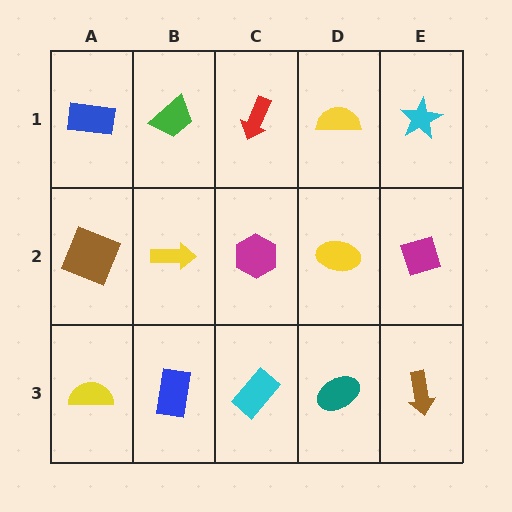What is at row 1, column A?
A blue rectangle.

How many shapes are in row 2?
5 shapes.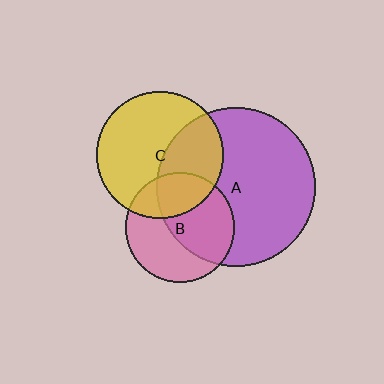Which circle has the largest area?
Circle A (purple).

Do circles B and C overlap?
Yes.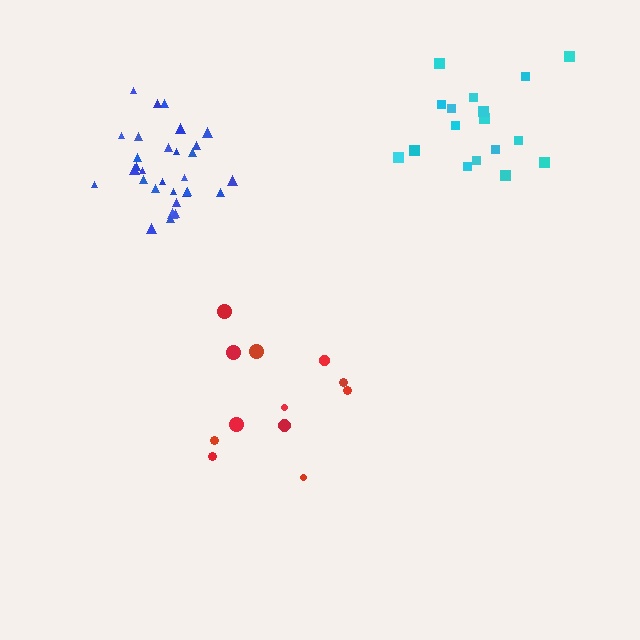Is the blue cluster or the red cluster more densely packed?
Blue.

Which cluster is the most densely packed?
Blue.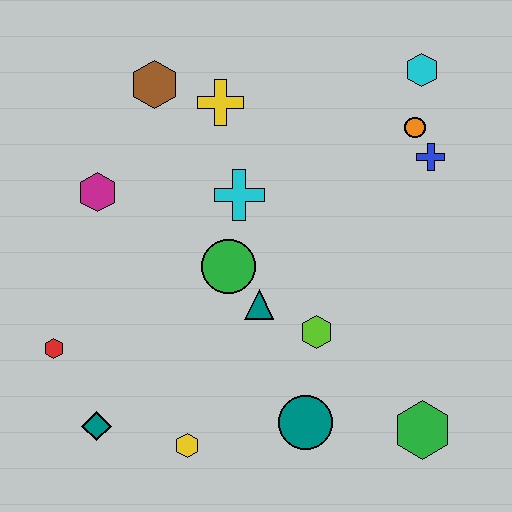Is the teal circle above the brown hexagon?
No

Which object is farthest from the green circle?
The cyan hexagon is farthest from the green circle.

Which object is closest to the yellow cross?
The brown hexagon is closest to the yellow cross.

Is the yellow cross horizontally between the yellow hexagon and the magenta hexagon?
No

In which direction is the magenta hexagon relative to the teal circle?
The magenta hexagon is above the teal circle.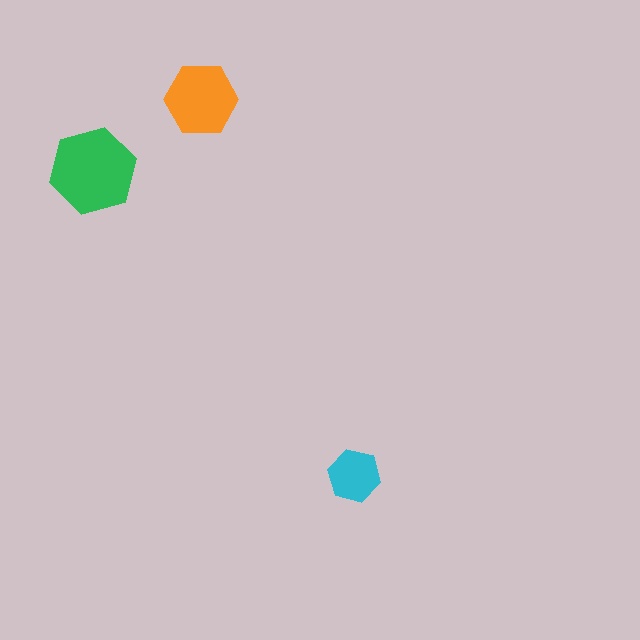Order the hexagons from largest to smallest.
the green one, the orange one, the cyan one.